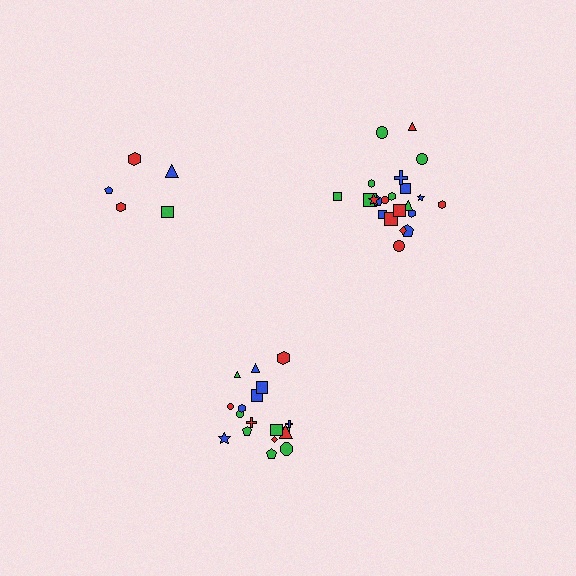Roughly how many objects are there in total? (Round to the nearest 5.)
Roughly 45 objects in total.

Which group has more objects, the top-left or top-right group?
The top-right group.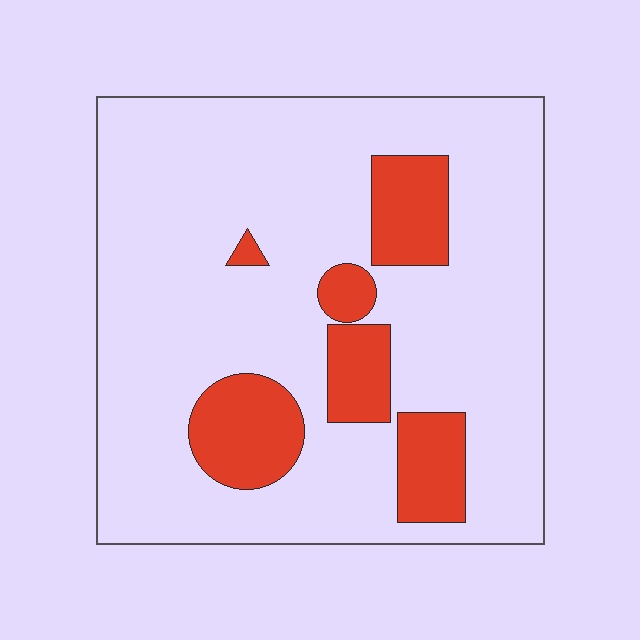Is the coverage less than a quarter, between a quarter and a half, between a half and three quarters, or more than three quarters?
Less than a quarter.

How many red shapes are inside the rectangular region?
6.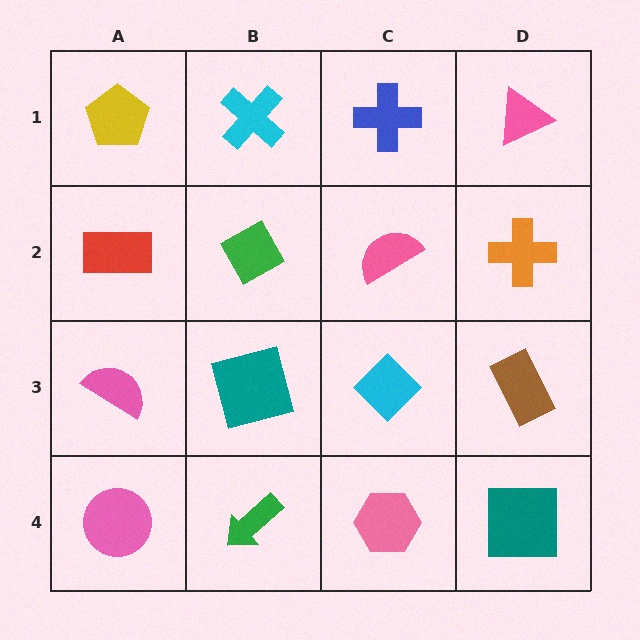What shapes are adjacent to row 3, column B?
A green diamond (row 2, column B), a green arrow (row 4, column B), a pink semicircle (row 3, column A), a cyan diamond (row 3, column C).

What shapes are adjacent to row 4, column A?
A pink semicircle (row 3, column A), a green arrow (row 4, column B).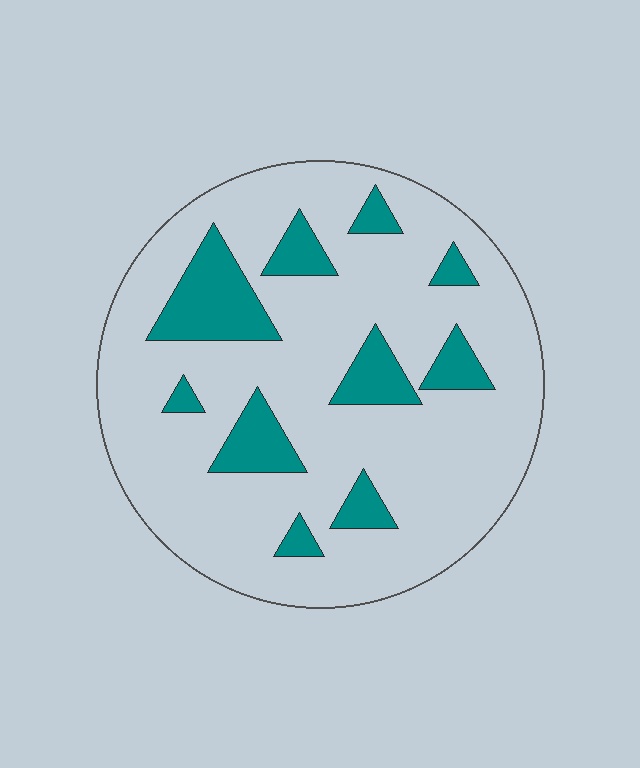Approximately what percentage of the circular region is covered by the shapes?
Approximately 20%.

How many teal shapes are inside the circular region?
10.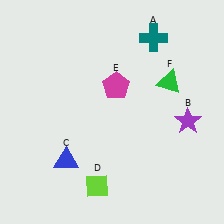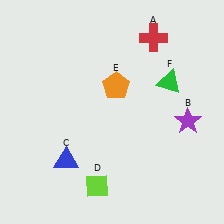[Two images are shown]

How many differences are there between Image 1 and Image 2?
There are 2 differences between the two images.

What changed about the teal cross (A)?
In Image 1, A is teal. In Image 2, it changed to red.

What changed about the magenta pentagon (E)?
In Image 1, E is magenta. In Image 2, it changed to orange.